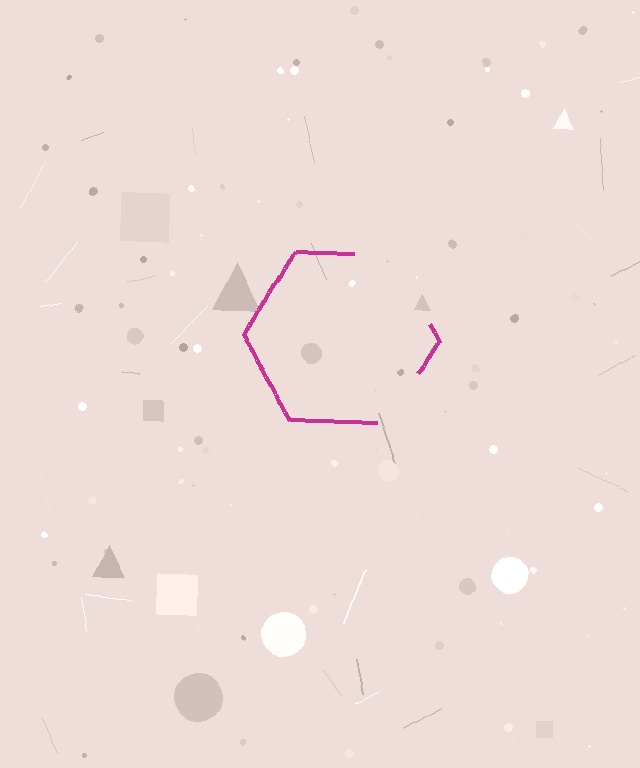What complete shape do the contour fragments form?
The contour fragments form a hexagon.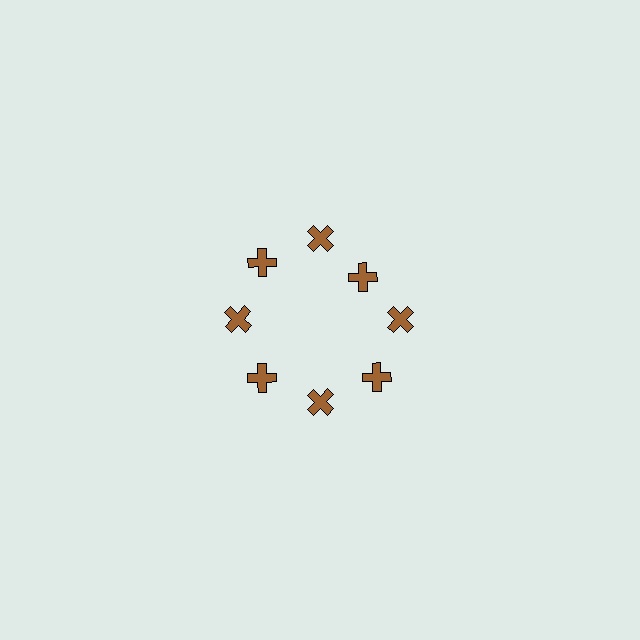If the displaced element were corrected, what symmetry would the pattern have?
It would have 8-fold rotational symmetry — the pattern would map onto itself every 45 degrees.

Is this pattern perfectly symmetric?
No. The 8 brown crosses are arranged in a ring, but one element near the 2 o'clock position is pulled inward toward the center, breaking the 8-fold rotational symmetry.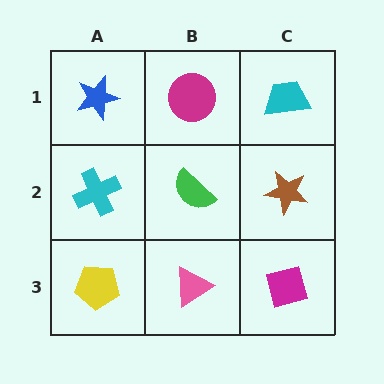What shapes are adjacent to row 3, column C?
A brown star (row 2, column C), a pink triangle (row 3, column B).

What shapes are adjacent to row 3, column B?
A green semicircle (row 2, column B), a yellow pentagon (row 3, column A), a magenta diamond (row 3, column C).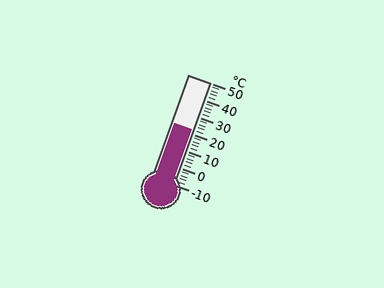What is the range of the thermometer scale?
The thermometer scale ranges from -10°C to 50°C.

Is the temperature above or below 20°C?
The temperature is above 20°C.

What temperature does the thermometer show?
The thermometer shows approximately 22°C.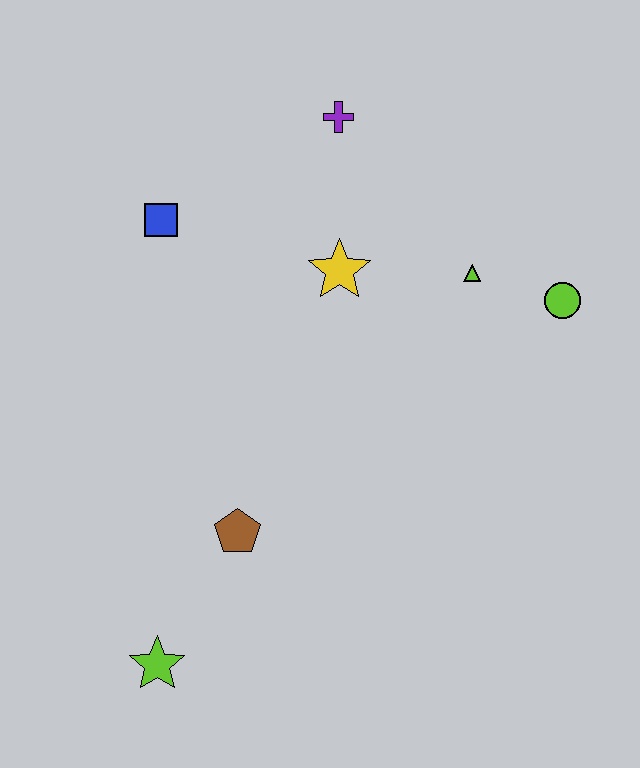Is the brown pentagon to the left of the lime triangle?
Yes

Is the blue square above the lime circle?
Yes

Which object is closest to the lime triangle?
The lime circle is closest to the lime triangle.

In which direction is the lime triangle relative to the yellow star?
The lime triangle is to the right of the yellow star.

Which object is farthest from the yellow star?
The lime star is farthest from the yellow star.